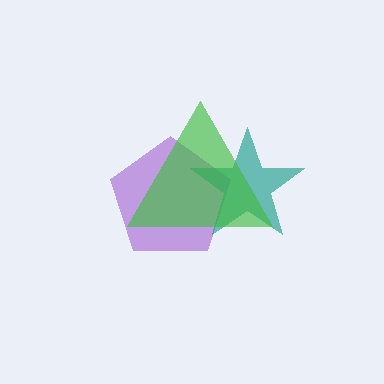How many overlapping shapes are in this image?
There are 3 overlapping shapes in the image.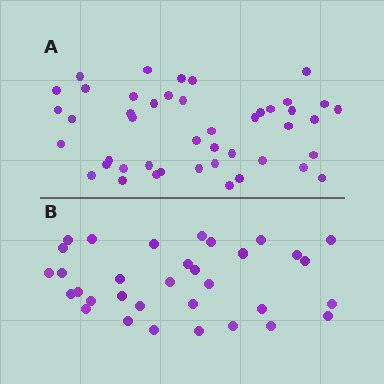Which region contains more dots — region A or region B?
Region A (the top region) has more dots.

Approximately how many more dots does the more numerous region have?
Region A has roughly 12 or so more dots than region B.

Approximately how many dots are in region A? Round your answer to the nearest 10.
About 40 dots. (The exact count is 45, which rounds to 40.)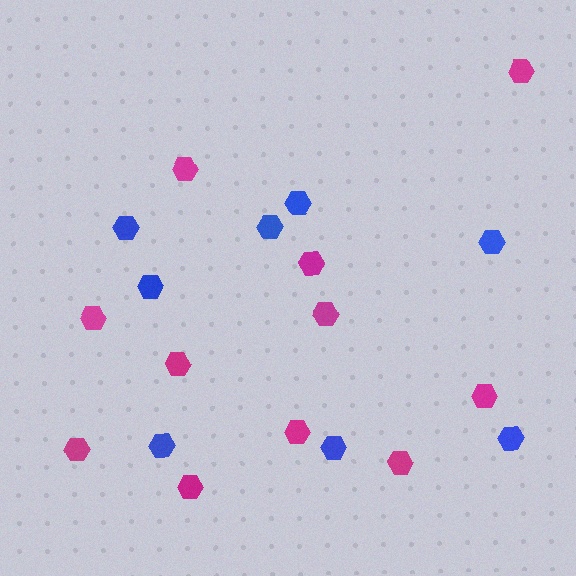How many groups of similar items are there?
There are 2 groups: one group of blue hexagons (8) and one group of magenta hexagons (11).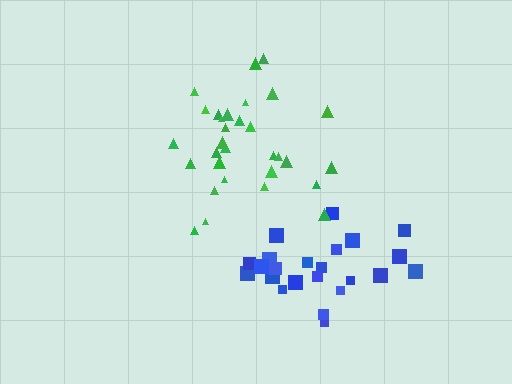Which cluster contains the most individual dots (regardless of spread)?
Green (31).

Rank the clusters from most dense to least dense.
green, blue.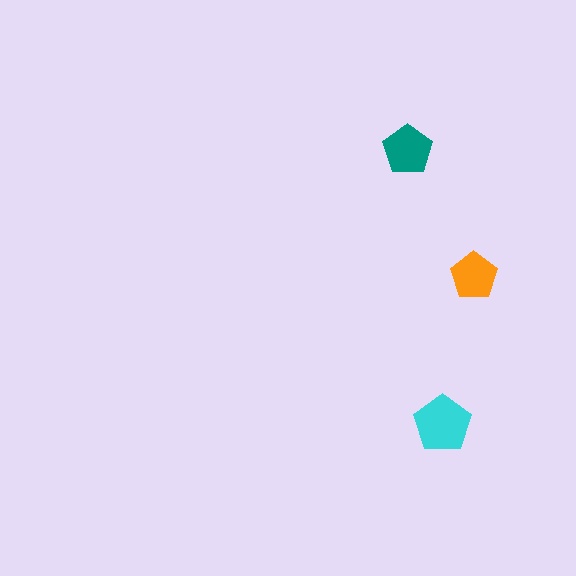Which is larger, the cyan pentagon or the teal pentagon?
The cyan one.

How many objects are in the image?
There are 3 objects in the image.